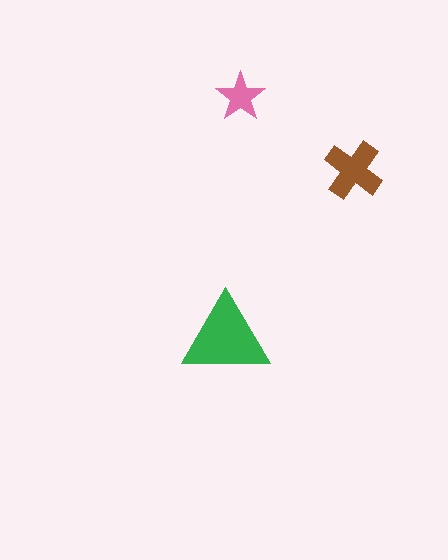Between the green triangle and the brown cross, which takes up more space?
The green triangle.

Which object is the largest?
The green triangle.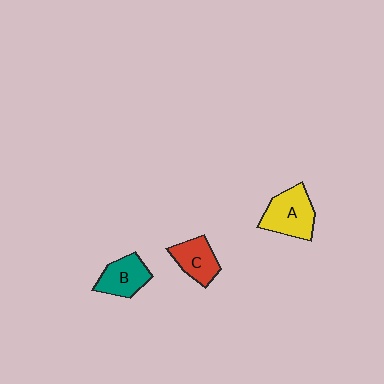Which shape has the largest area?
Shape A (yellow).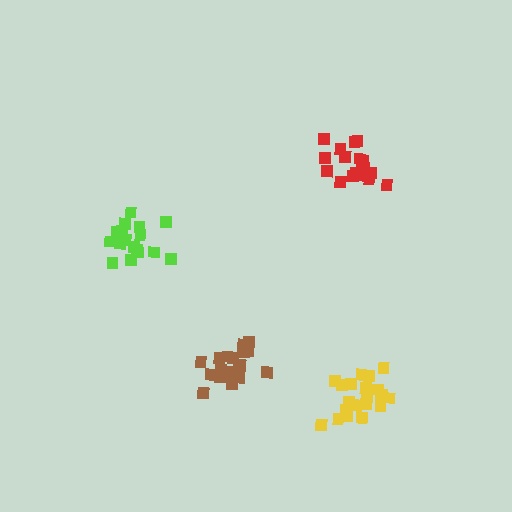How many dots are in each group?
Group 1: 20 dots, Group 2: 18 dots, Group 3: 18 dots, Group 4: 20 dots (76 total).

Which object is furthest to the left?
The lime cluster is leftmost.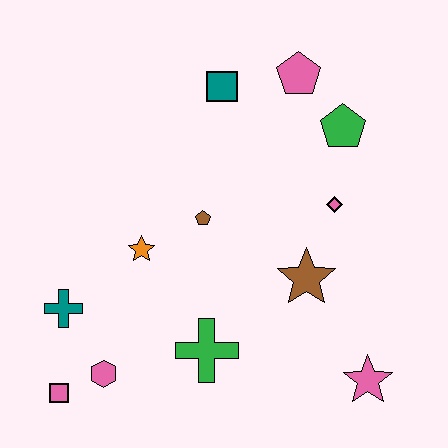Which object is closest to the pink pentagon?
The green pentagon is closest to the pink pentagon.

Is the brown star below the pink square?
No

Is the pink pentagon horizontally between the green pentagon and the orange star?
Yes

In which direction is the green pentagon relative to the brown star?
The green pentagon is above the brown star.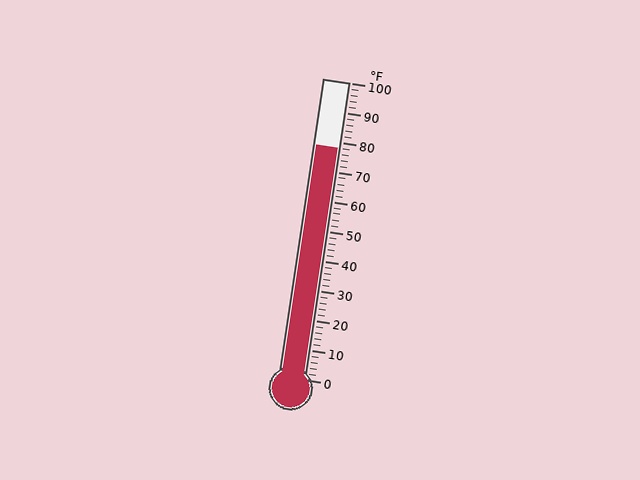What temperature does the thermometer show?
The thermometer shows approximately 78°F.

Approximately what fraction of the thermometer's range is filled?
The thermometer is filled to approximately 80% of its range.